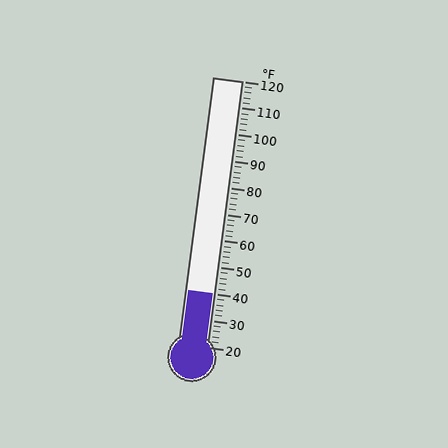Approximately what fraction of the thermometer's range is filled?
The thermometer is filled to approximately 20% of its range.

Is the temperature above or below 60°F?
The temperature is below 60°F.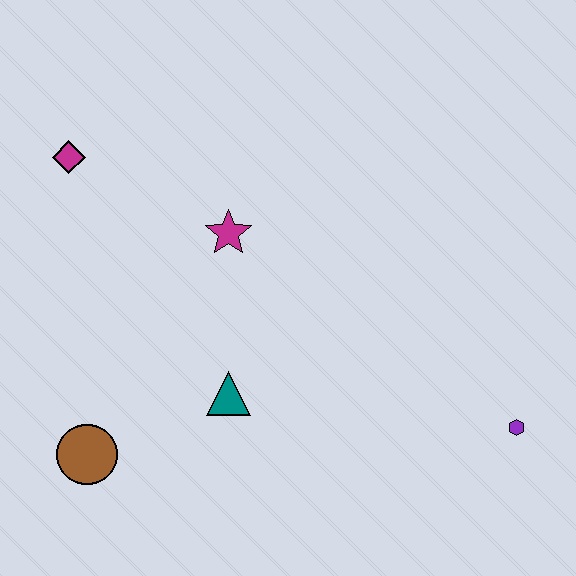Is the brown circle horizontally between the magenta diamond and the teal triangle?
Yes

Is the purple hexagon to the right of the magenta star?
Yes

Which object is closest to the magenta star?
The teal triangle is closest to the magenta star.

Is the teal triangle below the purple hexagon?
No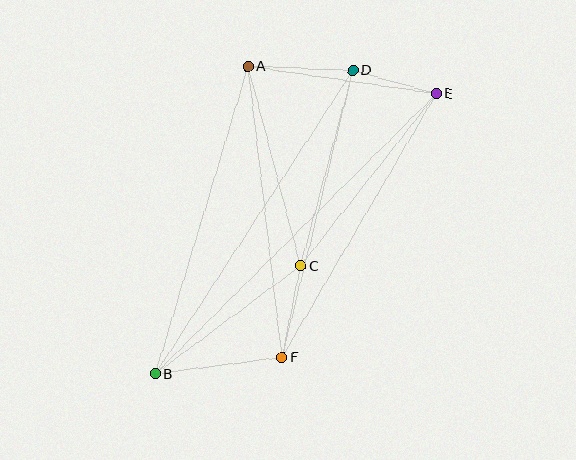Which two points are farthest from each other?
Points B and E are farthest from each other.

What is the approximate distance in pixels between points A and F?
The distance between A and F is approximately 293 pixels.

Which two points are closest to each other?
Points D and E are closest to each other.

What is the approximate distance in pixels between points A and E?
The distance between A and E is approximately 190 pixels.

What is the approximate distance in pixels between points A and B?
The distance between A and B is approximately 321 pixels.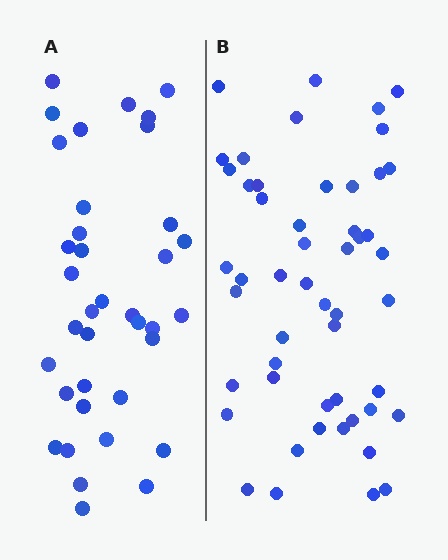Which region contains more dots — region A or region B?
Region B (the right region) has more dots.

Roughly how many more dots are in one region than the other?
Region B has approximately 15 more dots than region A.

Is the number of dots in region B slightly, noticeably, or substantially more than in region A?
Region B has noticeably more, but not dramatically so. The ratio is roughly 1.4 to 1.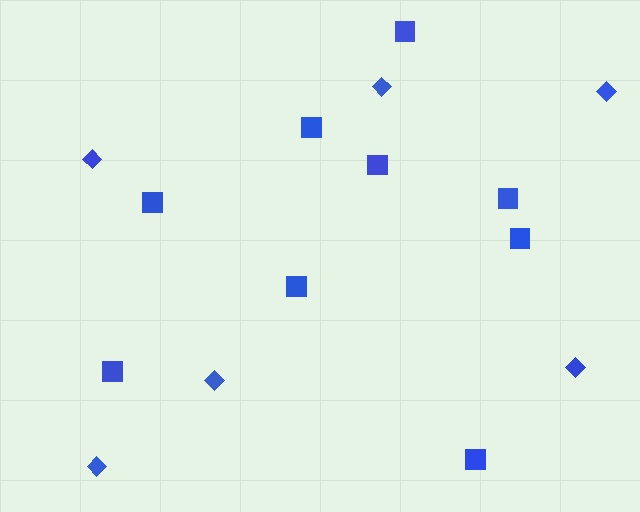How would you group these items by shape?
There are 2 groups: one group of squares (9) and one group of diamonds (6).